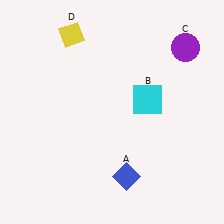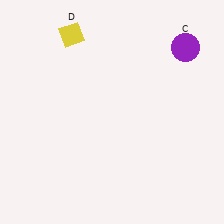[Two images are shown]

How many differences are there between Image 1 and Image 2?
There are 2 differences between the two images.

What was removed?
The blue diamond (A), the cyan square (B) were removed in Image 2.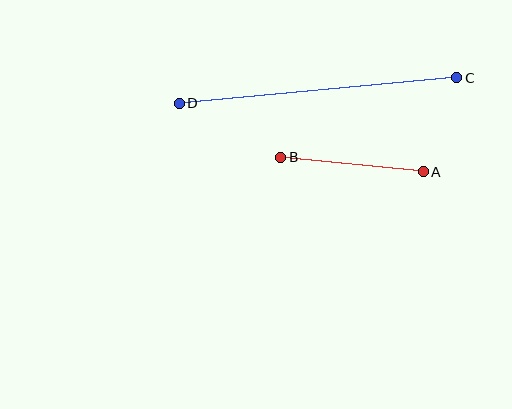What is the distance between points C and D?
The distance is approximately 279 pixels.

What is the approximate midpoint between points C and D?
The midpoint is at approximately (318, 90) pixels.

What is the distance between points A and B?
The distance is approximately 143 pixels.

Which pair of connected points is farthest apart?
Points C and D are farthest apart.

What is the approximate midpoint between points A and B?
The midpoint is at approximately (352, 165) pixels.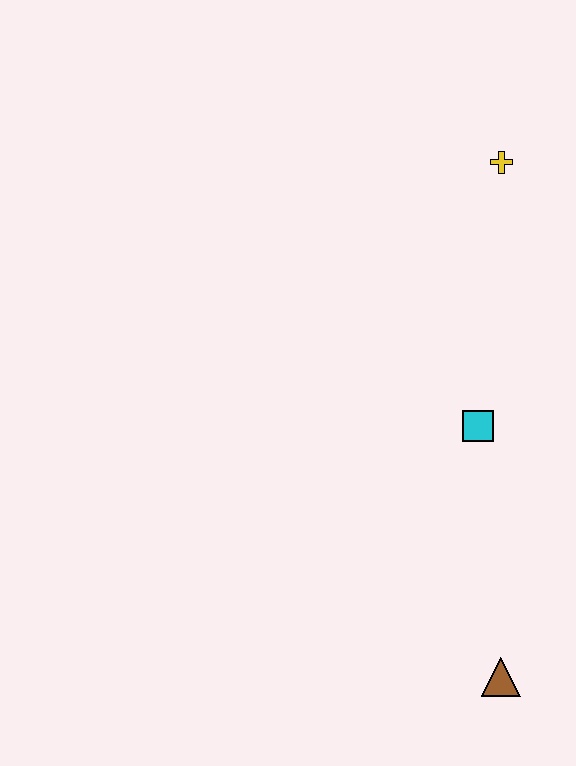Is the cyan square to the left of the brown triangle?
Yes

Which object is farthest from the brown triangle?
The yellow cross is farthest from the brown triangle.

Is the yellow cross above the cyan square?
Yes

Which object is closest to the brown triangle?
The cyan square is closest to the brown triangle.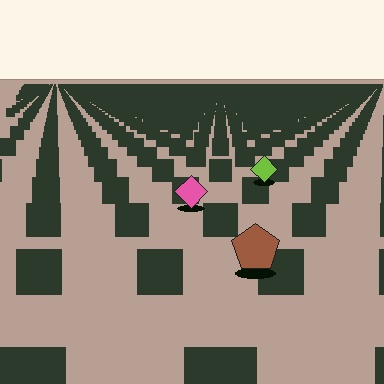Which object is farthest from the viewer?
The lime diamond is farthest from the viewer. It appears smaller and the ground texture around it is denser.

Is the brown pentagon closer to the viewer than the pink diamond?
Yes. The brown pentagon is closer — you can tell from the texture gradient: the ground texture is coarser near it.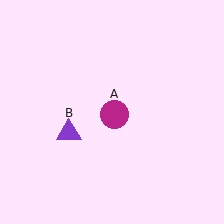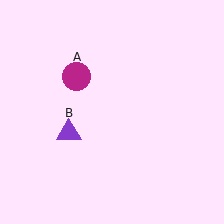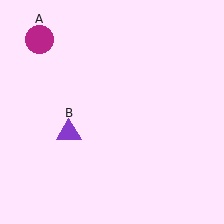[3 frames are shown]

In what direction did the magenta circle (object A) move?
The magenta circle (object A) moved up and to the left.